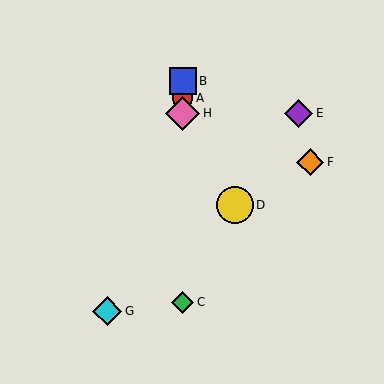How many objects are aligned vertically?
4 objects (A, B, C, H) are aligned vertically.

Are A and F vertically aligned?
No, A is at x≈183 and F is at x≈310.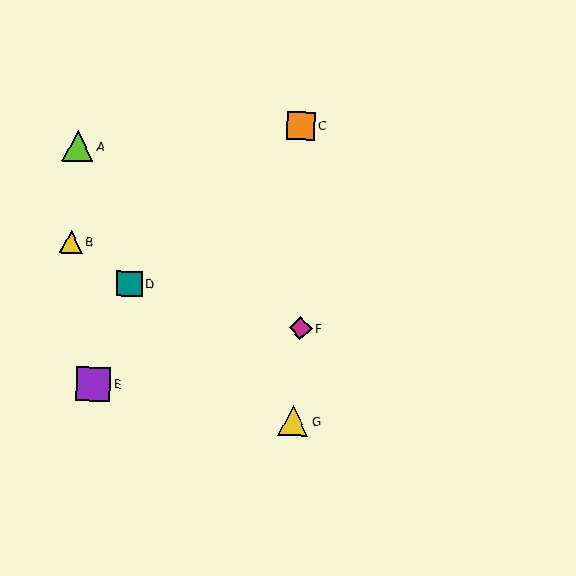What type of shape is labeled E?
Shape E is a purple square.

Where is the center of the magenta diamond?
The center of the magenta diamond is at (300, 328).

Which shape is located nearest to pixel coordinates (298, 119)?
The orange square (labeled C) at (301, 126) is nearest to that location.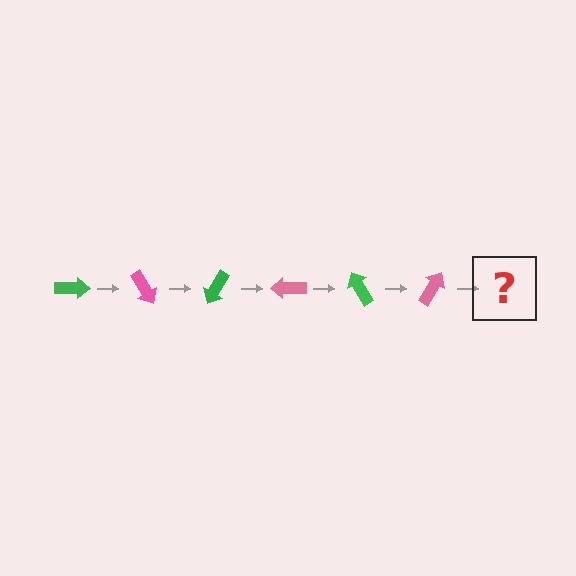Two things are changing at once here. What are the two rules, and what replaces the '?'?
The two rules are that it rotates 60 degrees each step and the color cycles through green and pink. The '?' should be a green arrow, rotated 360 degrees from the start.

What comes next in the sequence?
The next element should be a green arrow, rotated 360 degrees from the start.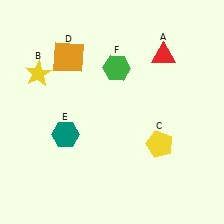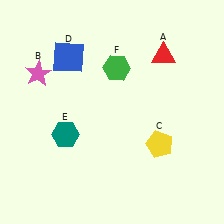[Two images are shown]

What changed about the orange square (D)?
In Image 1, D is orange. In Image 2, it changed to blue.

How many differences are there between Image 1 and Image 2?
There are 2 differences between the two images.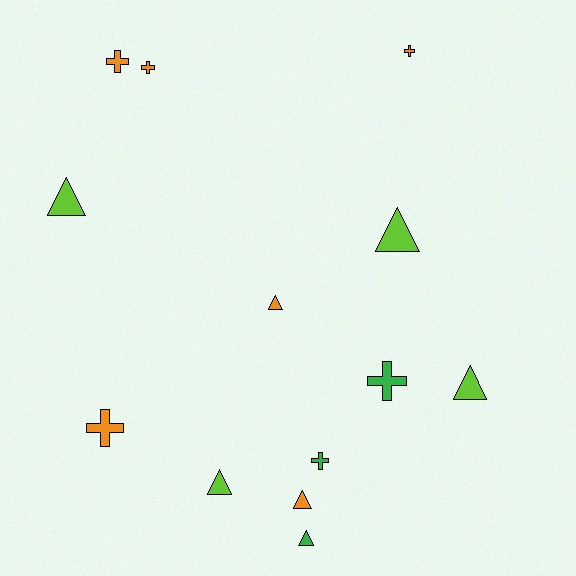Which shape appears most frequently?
Triangle, with 7 objects.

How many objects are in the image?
There are 13 objects.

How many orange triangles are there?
There are 2 orange triangles.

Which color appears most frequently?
Orange, with 6 objects.